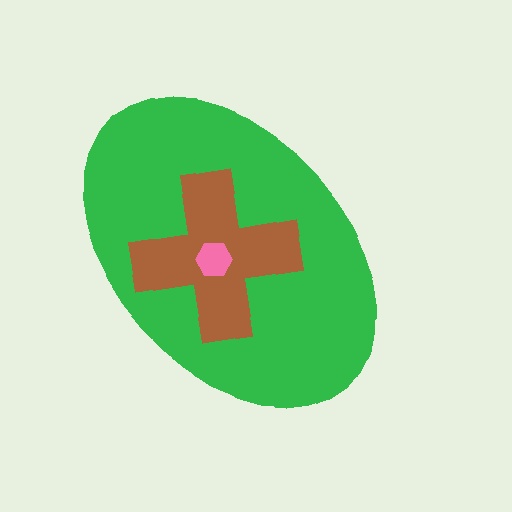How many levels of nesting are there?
3.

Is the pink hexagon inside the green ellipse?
Yes.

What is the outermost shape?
The green ellipse.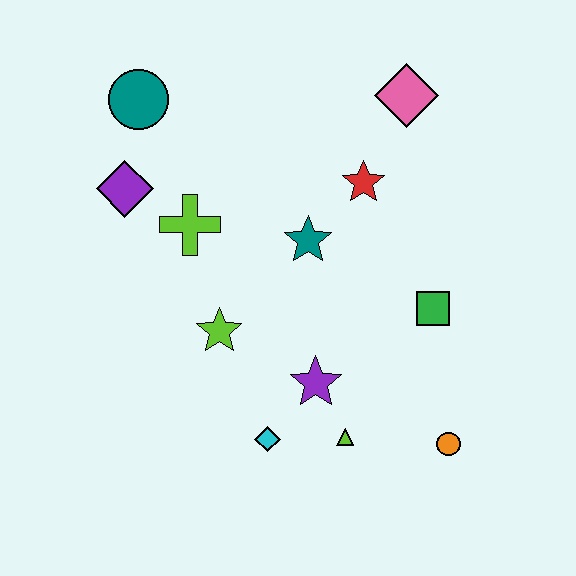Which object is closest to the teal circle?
The purple diamond is closest to the teal circle.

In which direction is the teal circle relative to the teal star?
The teal circle is to the left of the teal star.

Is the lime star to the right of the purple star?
No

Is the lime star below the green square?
Yes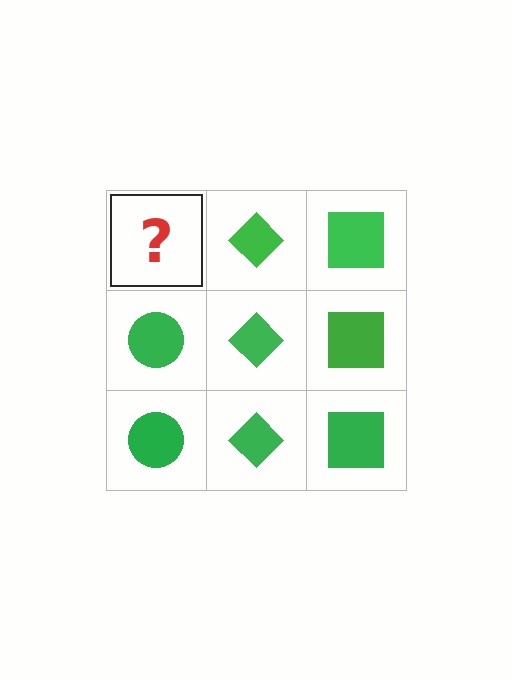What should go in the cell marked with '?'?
The missing cell should contain a green circle.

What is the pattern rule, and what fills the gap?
The rule is that each column has a consistent shape. The gap should be filled with a green circle.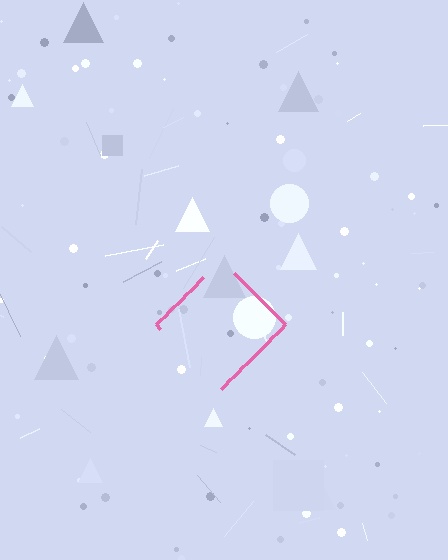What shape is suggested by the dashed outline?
The dashed outline suggests a diamond.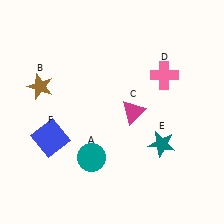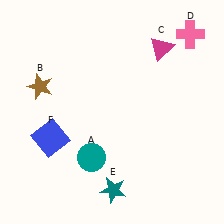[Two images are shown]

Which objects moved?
The objects that moved are: the magenta triangle (C), the pink cross (D), the teal star (E).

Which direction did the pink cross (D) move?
The pink cross (D) moved up.